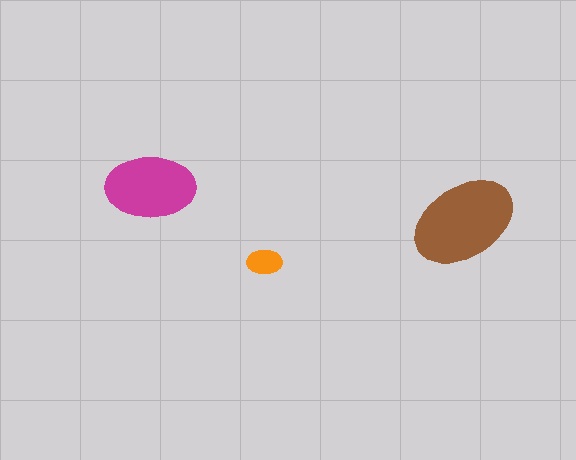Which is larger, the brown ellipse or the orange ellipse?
The brown one.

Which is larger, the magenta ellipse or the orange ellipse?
The magenta one.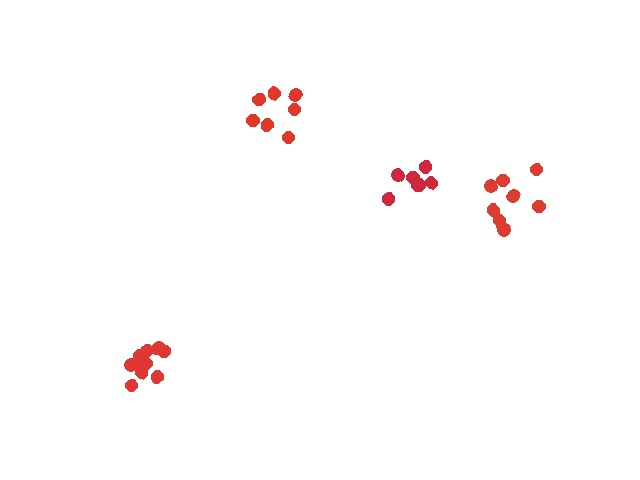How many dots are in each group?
Group 1: 8 dots, Group 2: 7 dots, Group 3: 7 dots, Group 4: 11 dots (33 total).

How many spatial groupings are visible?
There are 4 spatial groupings.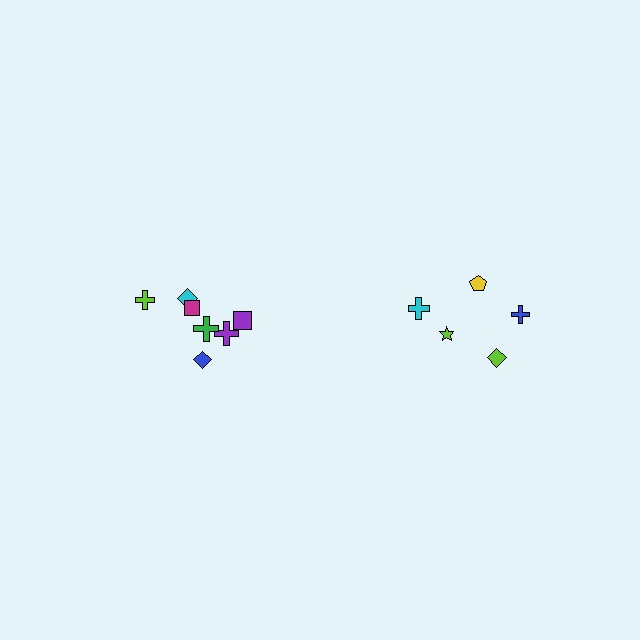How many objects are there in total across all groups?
There are 12 objects.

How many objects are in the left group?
There are 7 objects.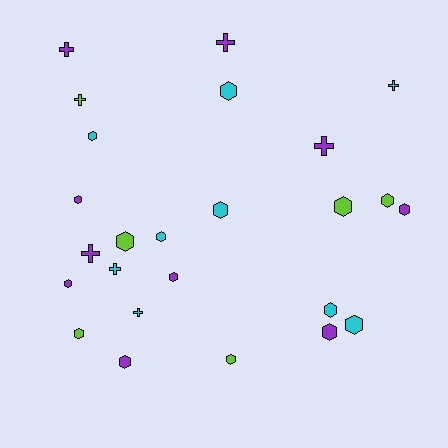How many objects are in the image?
There are 25 objects.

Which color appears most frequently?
Purple, with 10 objects.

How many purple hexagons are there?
There are 6 purple hexagons.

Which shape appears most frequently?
Hexagon, with 17 objects.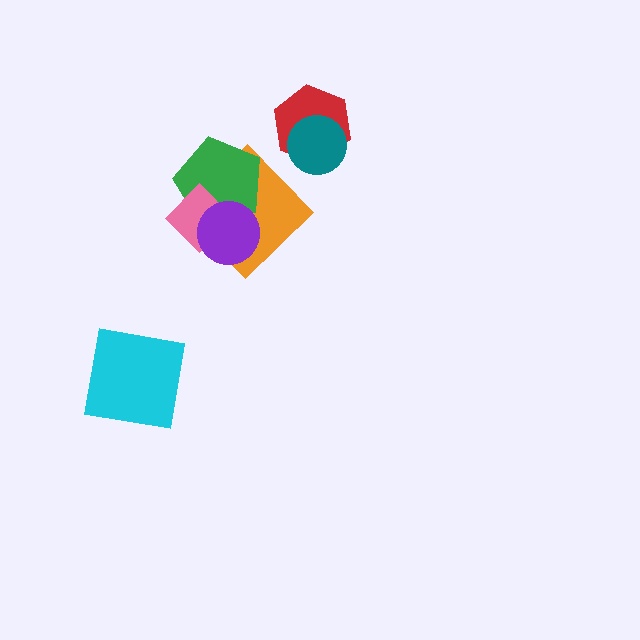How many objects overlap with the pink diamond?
3 objects overlap with the pink diamond.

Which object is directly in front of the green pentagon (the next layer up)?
The pink diamond is directly in front of the green pentagon.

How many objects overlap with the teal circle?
1 object overlaps with the teal circle.